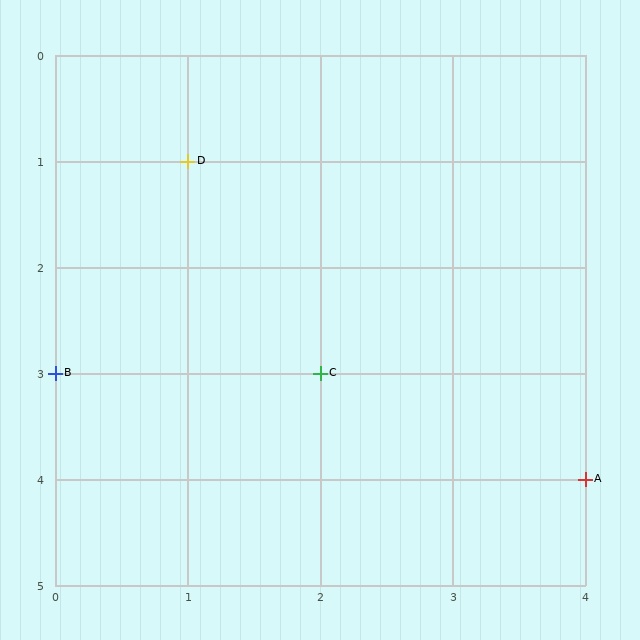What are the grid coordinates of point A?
Point A is at grid coordinates (4, 4).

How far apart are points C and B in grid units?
Points C and B are 2 columns apart.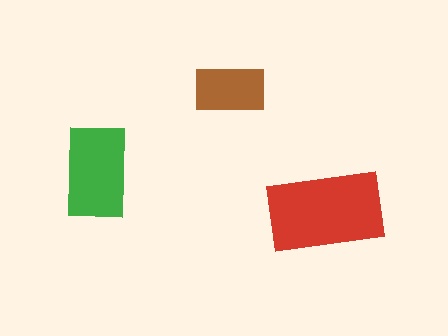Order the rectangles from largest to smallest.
the red one, the green one, the brown one.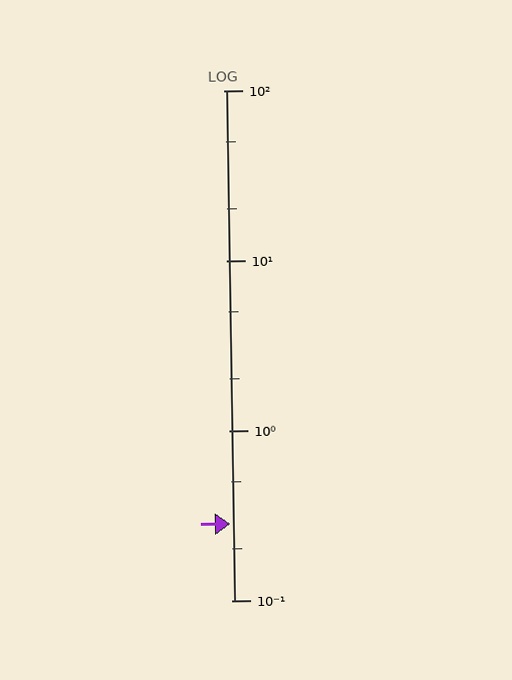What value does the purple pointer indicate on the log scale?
The pointer indicates approximately 0.28.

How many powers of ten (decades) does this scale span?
The scale spans 3 decades, from 0.1 to 100.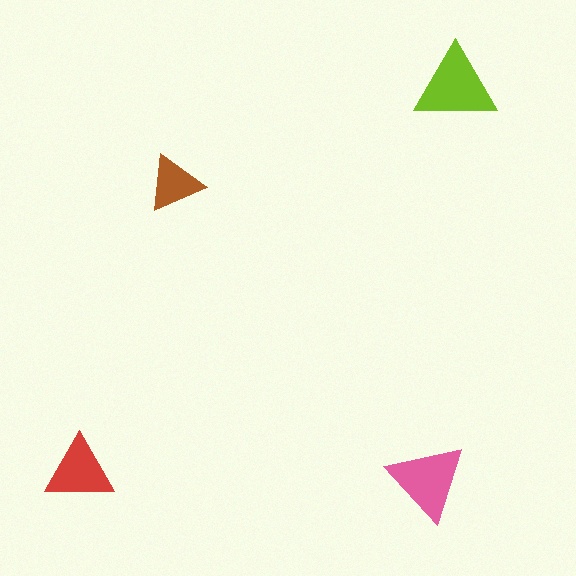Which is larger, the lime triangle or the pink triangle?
The lime one.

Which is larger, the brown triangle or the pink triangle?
The pink one.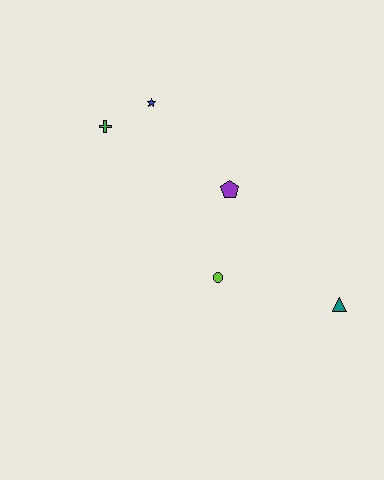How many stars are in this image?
There is 1 star.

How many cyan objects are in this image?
There are no cyan objects.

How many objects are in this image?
There are 5 objects.